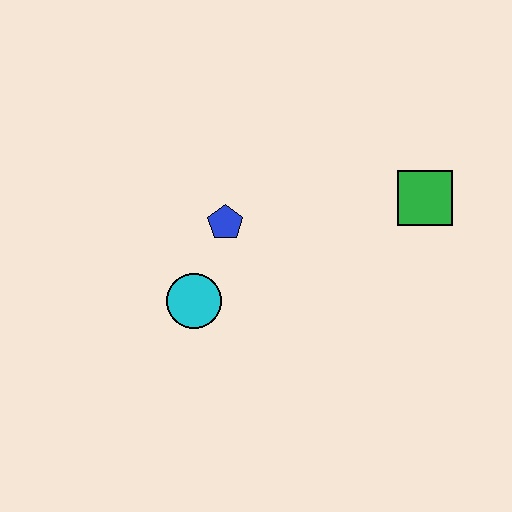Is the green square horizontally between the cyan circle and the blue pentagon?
No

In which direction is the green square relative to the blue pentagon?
The green square is to the right of the blue pentagon.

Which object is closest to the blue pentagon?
The cyan circle is closest to the blue pentagon.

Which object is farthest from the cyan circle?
The green square is farthest from the cyan circle.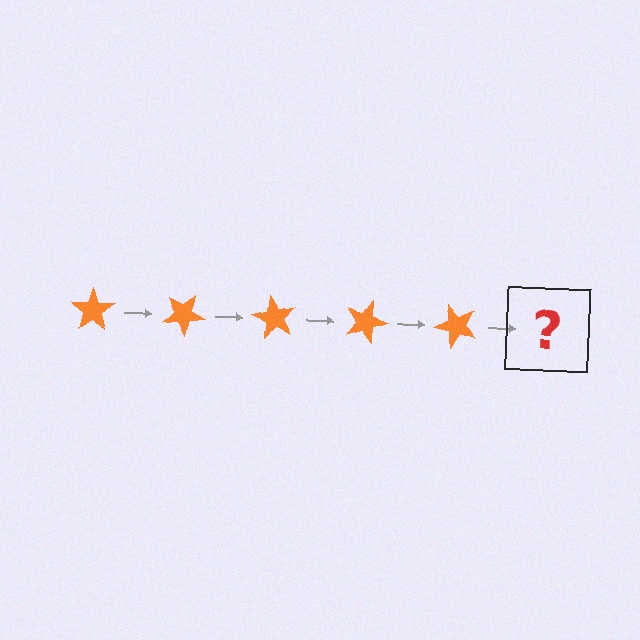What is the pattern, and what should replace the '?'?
The pattern is that the star rotates 30 degrees each step. The '?' should be an orange star rotated 150 degrees.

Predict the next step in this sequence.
The next step is an orange star rotated 150 degrees.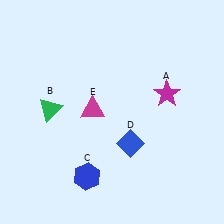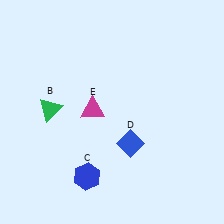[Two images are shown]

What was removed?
The magenta star (A) was removed in Image 2.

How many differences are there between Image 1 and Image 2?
There is 1 difference between the two images.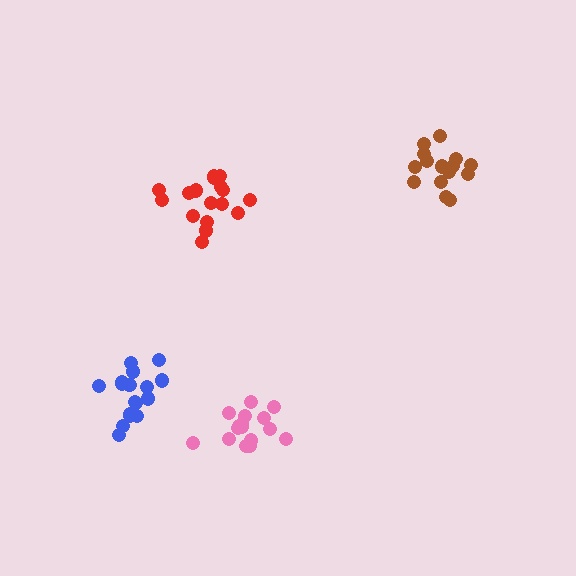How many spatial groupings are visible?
There are 4 spatial groupings.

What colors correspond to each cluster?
The clusters are colored: brown, red, pink, blue.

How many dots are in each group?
Group 1: 15 dots, Group 2: 17 dots, Group 3: 16 dots, Group 4: 17 dots (65 total).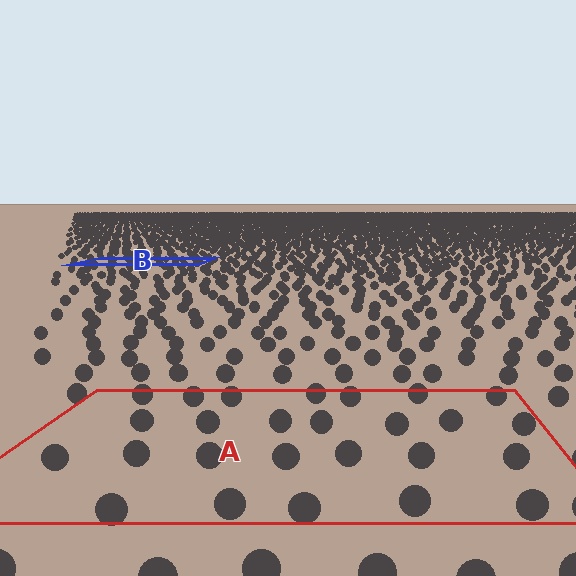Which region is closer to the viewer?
Region A is closer. The texture elements there are larger and more spread out.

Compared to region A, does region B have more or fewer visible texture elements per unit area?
Region B has more texture elements per unit area — they are packed more densely because it is farther away.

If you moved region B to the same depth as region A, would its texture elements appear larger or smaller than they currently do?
They would appear larger. At a closer depth, the same texture elements are projected at a bigger on-screen size.